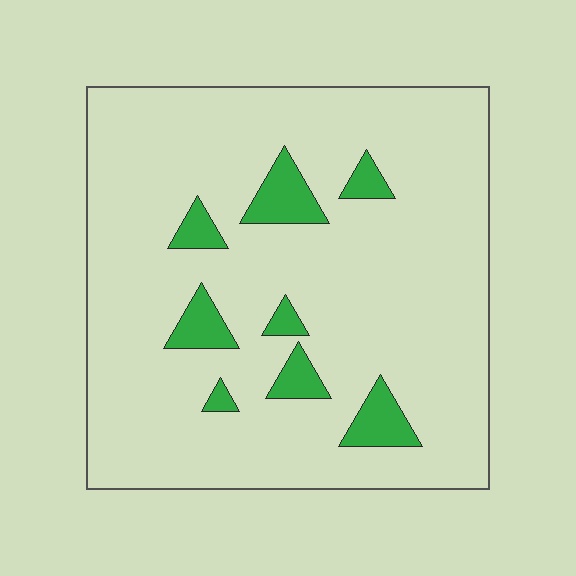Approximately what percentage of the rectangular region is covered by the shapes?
Approximately 10%.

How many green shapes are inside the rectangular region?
8.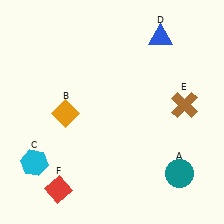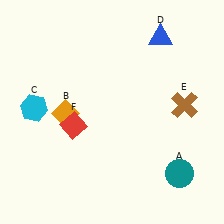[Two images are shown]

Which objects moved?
The objects that moved are: the cyan hexagon (C), the red diamond (F).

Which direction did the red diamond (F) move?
The red diamond (F) moved up.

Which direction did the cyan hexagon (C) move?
The cyan hexagon (C) moved up.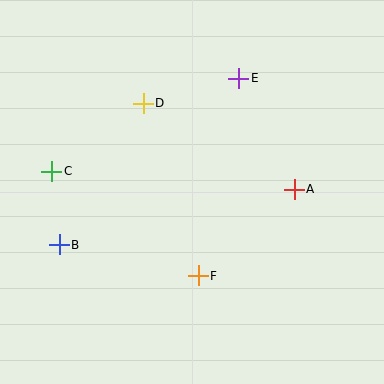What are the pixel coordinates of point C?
Point C is at (52, 171).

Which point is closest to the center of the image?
Point F at (198, 276) is closest to the center.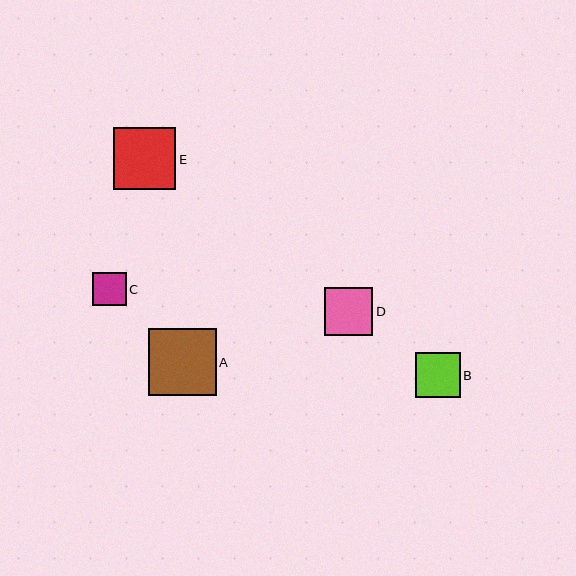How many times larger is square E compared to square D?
Square E is approximately 1.3 times the size of square D.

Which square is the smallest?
Square C is the smallest with a size of approximately 33 pixels.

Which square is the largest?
Square A is the largest with a size of approximately 67 pixels.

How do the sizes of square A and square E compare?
Square A and square E are approximately the same size.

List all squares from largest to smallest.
From largest to smallest: A, E, D, B, C.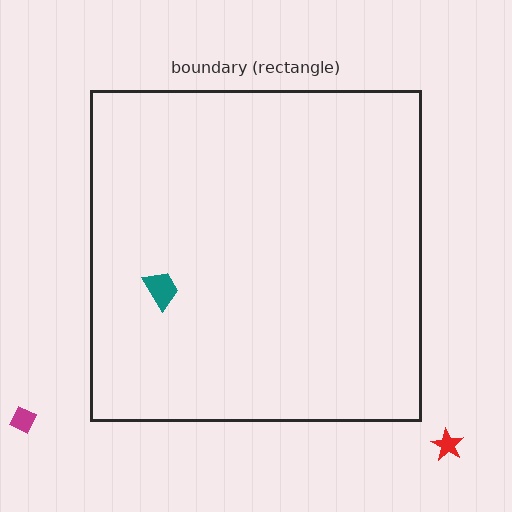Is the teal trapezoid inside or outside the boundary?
Inside.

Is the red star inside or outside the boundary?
Outside.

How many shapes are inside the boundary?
1 inside, 2 outside.